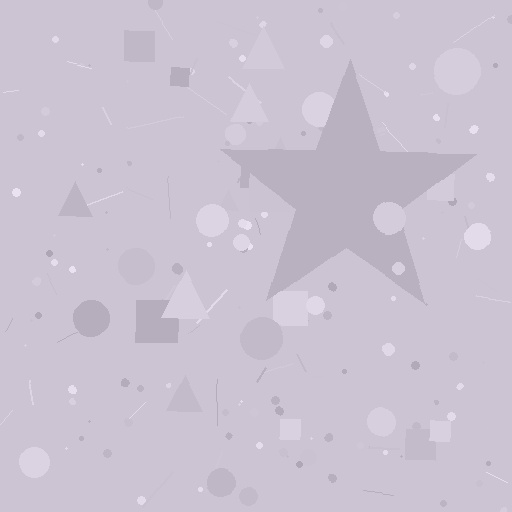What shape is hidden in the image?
A star is hidden in the image.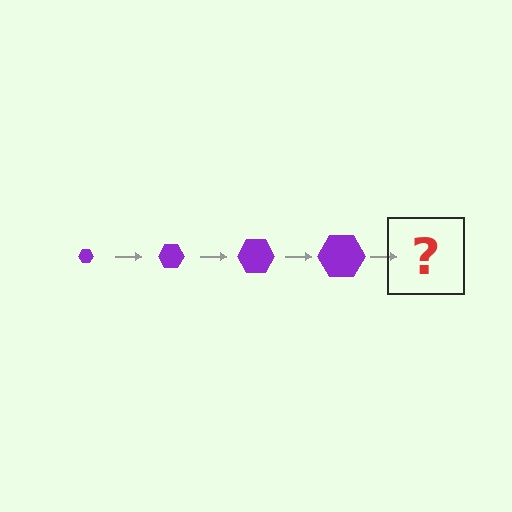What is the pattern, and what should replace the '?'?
The pattern is that the hexagon gets progressively larger each step. The '?' should be a purple hexagon, larger than the previous one.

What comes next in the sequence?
The next element should be a purple hexagon, larger than the previous one.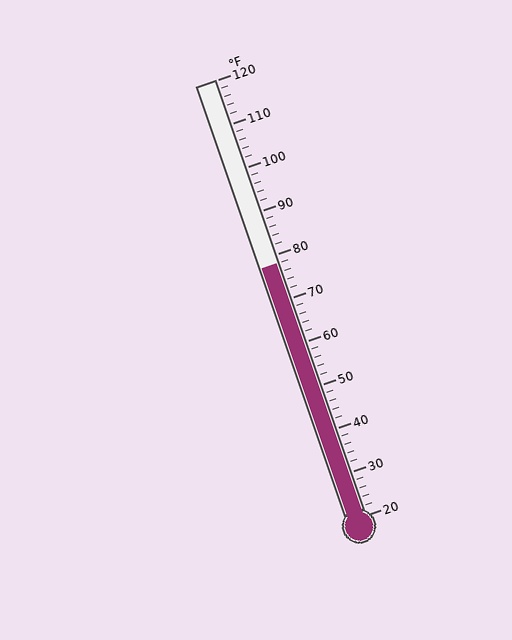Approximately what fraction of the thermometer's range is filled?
The thermometer is filled to approximately 60% of its range.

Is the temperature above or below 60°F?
The temperature is above 60°F.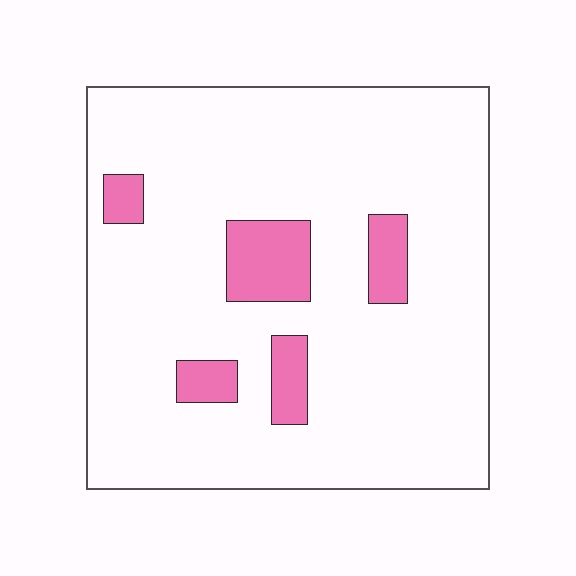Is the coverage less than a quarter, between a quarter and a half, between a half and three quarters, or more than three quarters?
Less than a quarter.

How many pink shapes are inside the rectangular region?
5.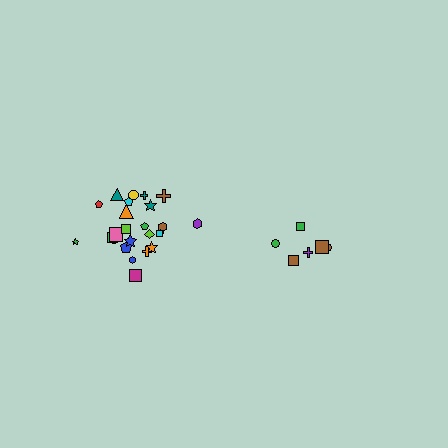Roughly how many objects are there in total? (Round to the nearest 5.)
Roughly 30 objects in total.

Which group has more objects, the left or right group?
The left group.